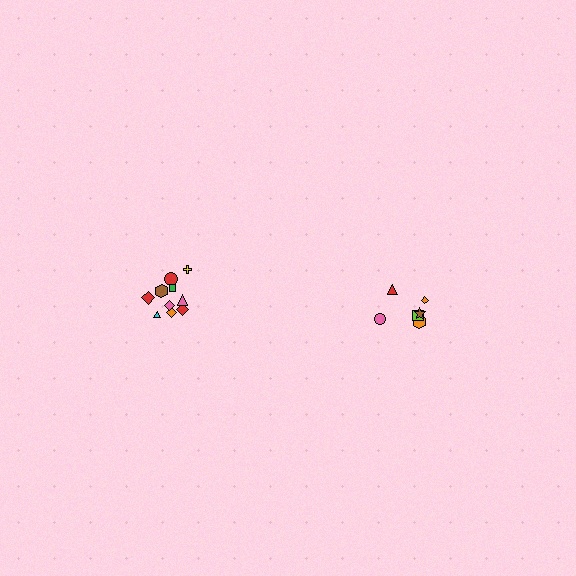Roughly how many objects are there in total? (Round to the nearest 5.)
Roughly 15 objects in total.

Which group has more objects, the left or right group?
The left group.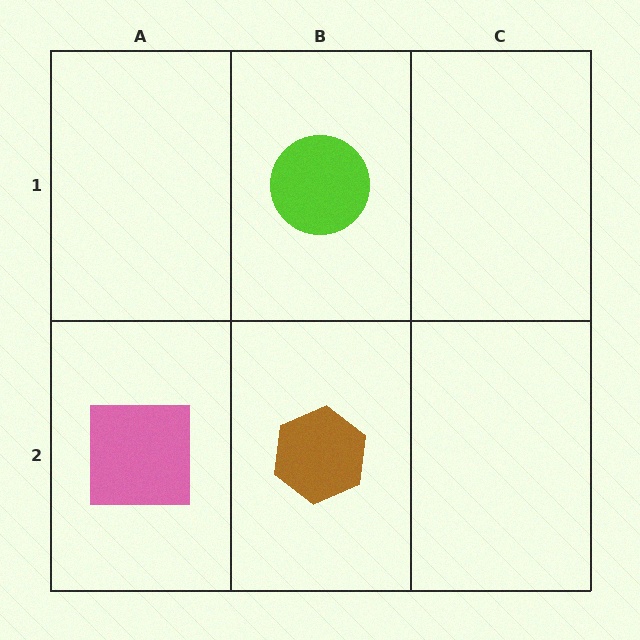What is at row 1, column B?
A lime circle.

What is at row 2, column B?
A brown hexagon.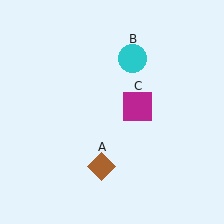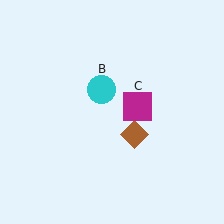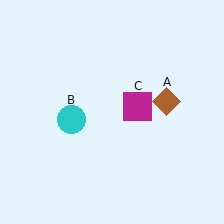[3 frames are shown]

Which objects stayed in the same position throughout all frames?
Magenta square (object C) remained stationary.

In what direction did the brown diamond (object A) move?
The brown diamond (object A) moved up and to the right.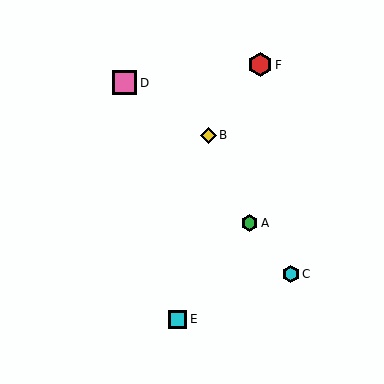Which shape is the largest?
The pink square (labeled D) is the largest.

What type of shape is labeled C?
Shape C is a cyan hexagon.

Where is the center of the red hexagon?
The center of the red hexagon is at (260, 65).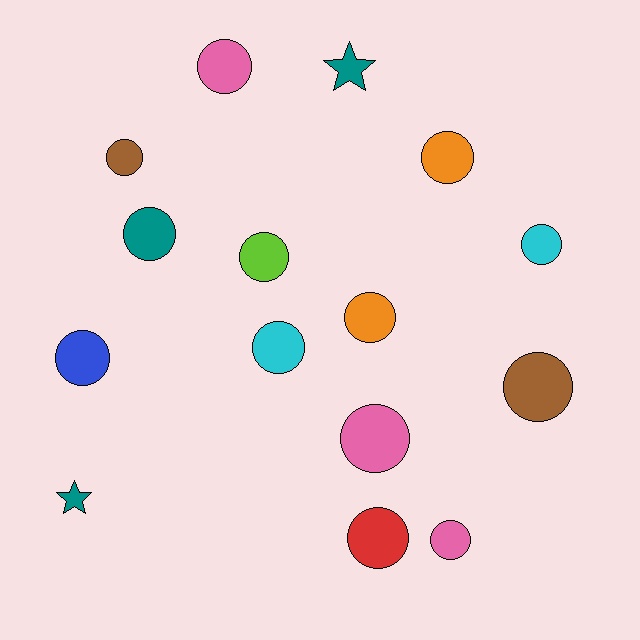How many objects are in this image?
There are 15 objects.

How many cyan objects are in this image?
There are 2 cyan objects.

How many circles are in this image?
There are 13 circles.